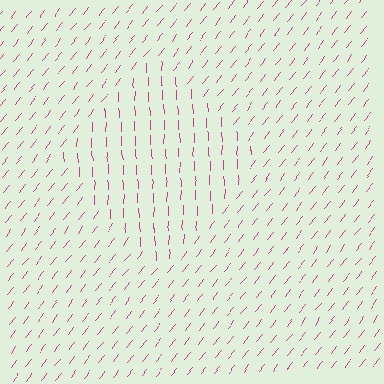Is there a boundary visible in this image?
Yes, there is a texture boundary formed by a change in line orientation.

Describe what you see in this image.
The image is filled with small magenta line segments. A diamond region in the image has lines oriented differently from the surrounding lines, creating a visible texture boundary.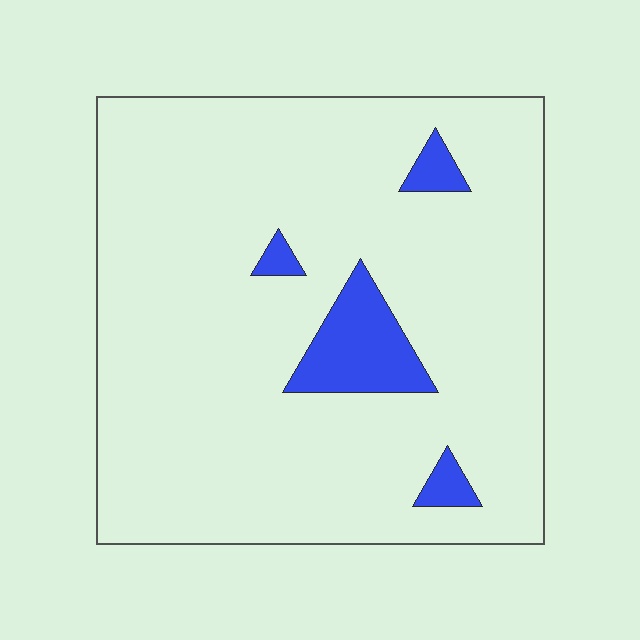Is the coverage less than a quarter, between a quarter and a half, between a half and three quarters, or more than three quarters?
Less than a quarter.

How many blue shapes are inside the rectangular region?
4.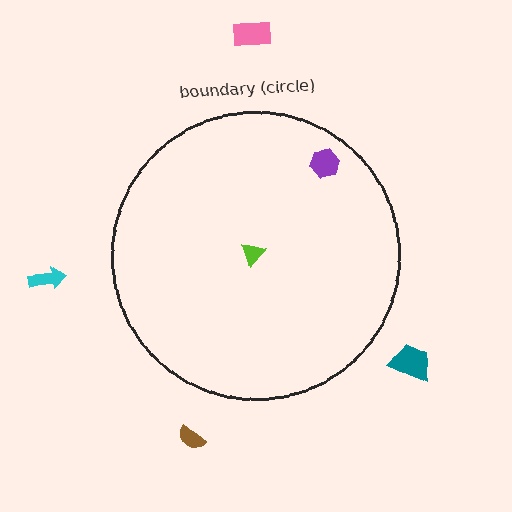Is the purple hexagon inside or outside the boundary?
Inside.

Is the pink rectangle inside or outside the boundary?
Outside.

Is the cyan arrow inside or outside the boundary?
Outside.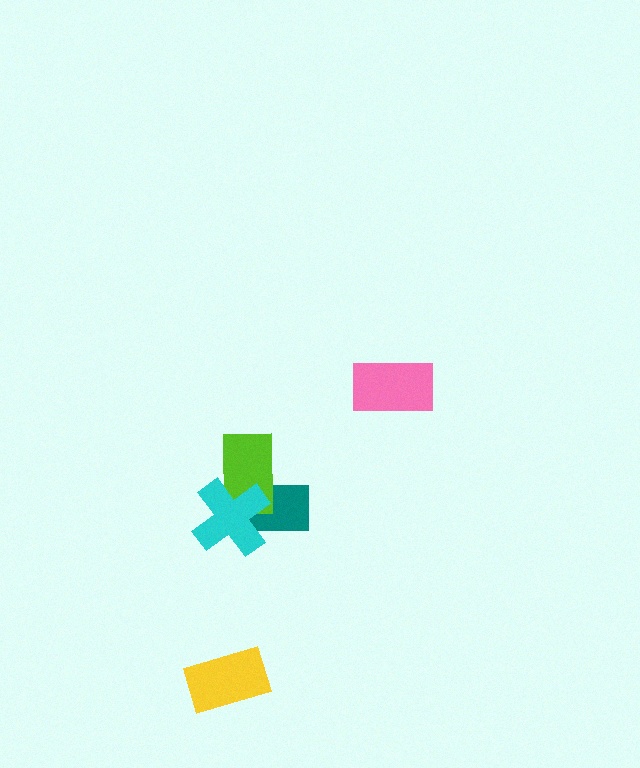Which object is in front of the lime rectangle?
The cyan cross is in front of the lime rectangle.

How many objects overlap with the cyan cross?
2 objects overlap with the cyan cross.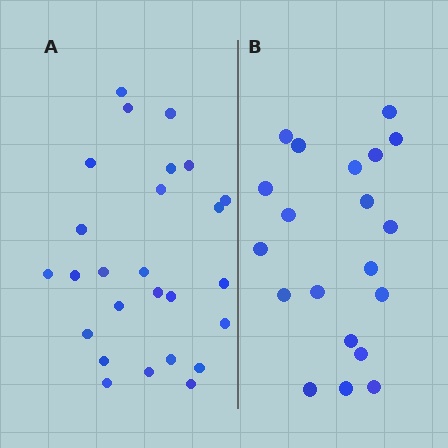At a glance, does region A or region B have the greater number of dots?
Region A (the left region) has more dots.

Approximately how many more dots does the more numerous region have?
Region A has about 6 more dots than region B.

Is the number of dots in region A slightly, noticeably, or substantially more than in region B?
Region A has noticeably more, but not dramatically so. The ratio is roughly 1.3 to 1.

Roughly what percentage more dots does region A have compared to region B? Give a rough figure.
About 30% more.